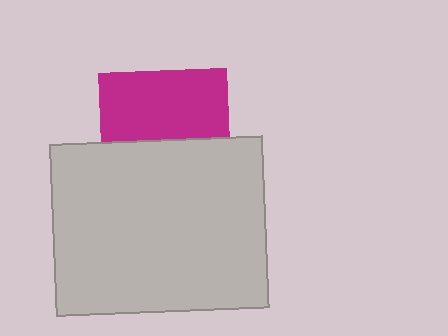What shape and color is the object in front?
The object in front is a light gray rectangle.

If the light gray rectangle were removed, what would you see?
You would see the complete magenta square.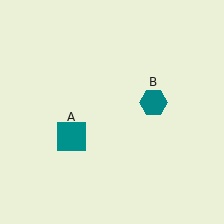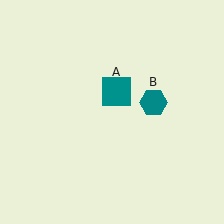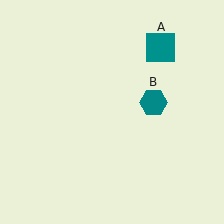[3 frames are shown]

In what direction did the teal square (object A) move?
The teal square (object A) moved up and to the right.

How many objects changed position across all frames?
1 object changed position: teal square (object A).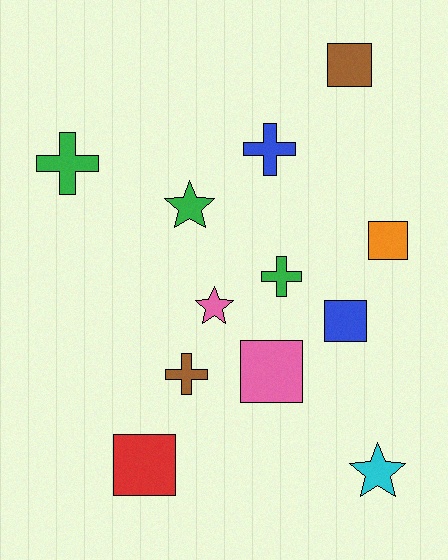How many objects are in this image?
There are 12 objects.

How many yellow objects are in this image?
There are no yellow objects.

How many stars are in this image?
There are 3 stars.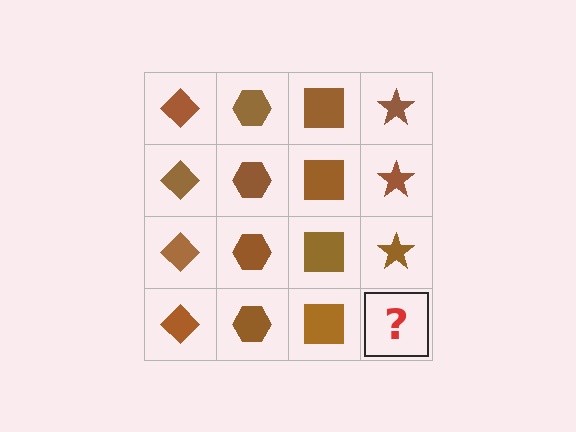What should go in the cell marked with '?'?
The missing cell should contain a brown star.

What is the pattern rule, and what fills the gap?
The rule is that each column has a consistent shape. The gap should be filled with a brown star.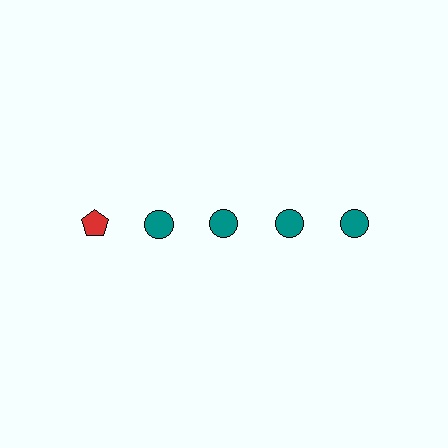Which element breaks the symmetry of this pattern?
The red pentagon in the top row, leftmost column breaks the symmetry. All other shapes are teal circles.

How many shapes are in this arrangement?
There are 5 shapes arranged in a grid pattern.